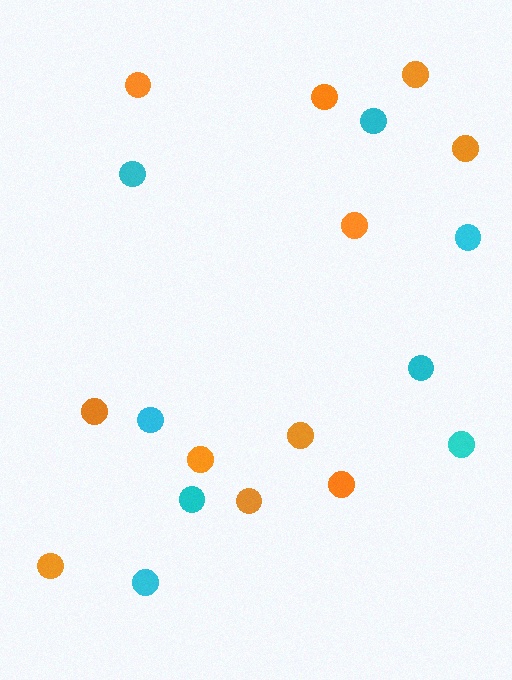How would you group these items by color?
There are 2 groups: one group of orange circles (11) and one group of cyan circles (8).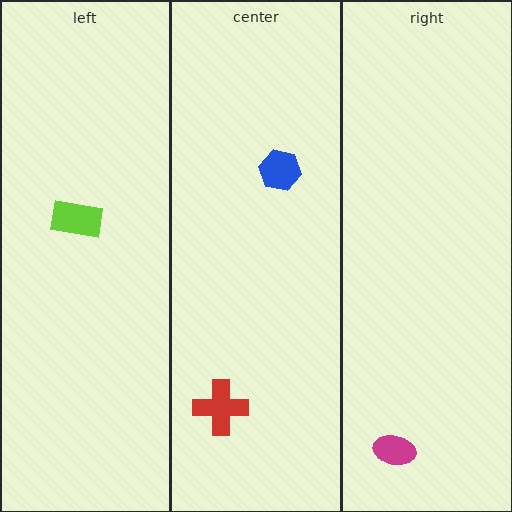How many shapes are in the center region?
2.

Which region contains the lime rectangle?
The left region.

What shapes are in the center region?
The blue hexagon, the red cross.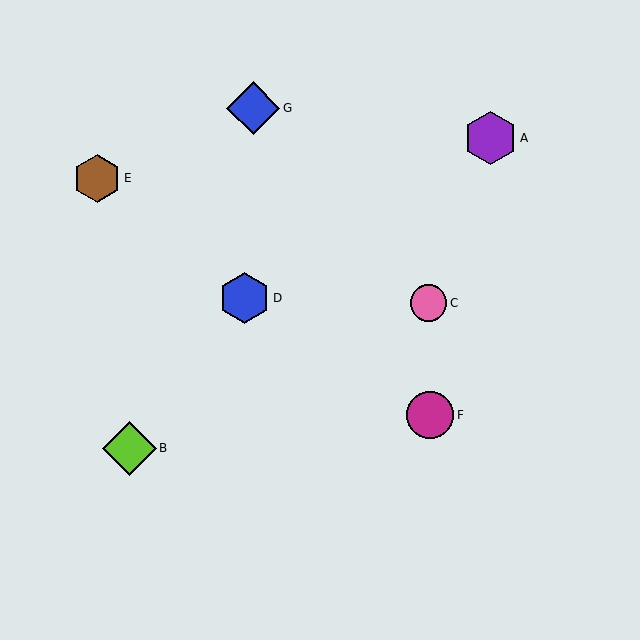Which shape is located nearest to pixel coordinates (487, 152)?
The purple hexagon (labeled A) at (491, 138) is nearest to that location.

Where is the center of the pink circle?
The center of the pink circle is at (429, 303).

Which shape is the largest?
The lime diamond (labeled B) is the largest.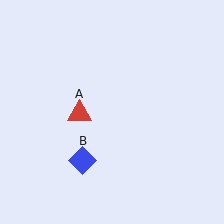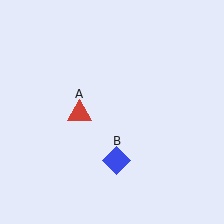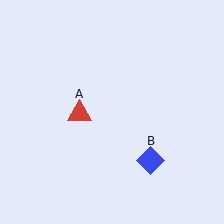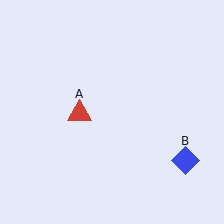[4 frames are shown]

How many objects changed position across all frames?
1 object changed position: blue diamond (object B).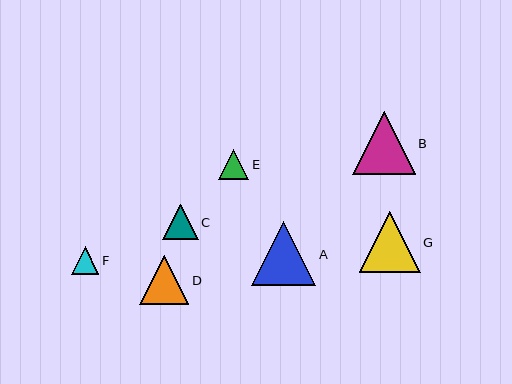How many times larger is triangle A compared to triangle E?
Triangle A is approximately 2.1 times the size of triangle E.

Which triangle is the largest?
Triangle A is the largest with a size of approximately 64 pixels.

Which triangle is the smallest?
Triangle F is the smallest with a size of approximately 27 pixels.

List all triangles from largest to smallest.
From largest to smallest: A, B, G, D, C, E, F.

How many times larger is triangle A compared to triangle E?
Triangle A is approximately 2.1 times the size of triangle E.